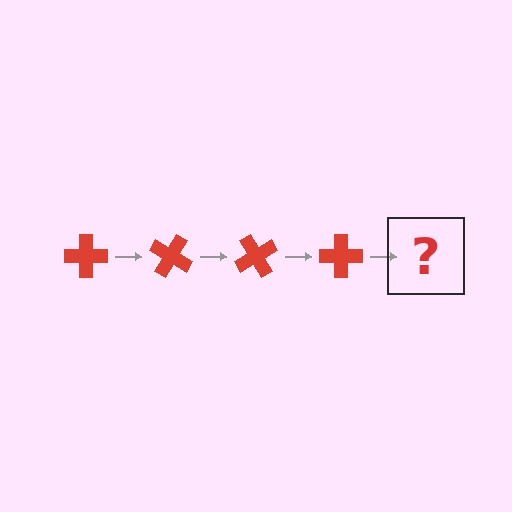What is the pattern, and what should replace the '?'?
The pattern is that the cross rotates 30 degrees each step. The '?' should be a red cross rotated 120 degrees.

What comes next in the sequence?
The next element should be a red cross rotated 120 degrees.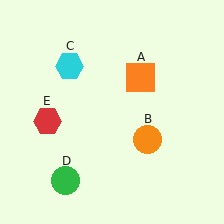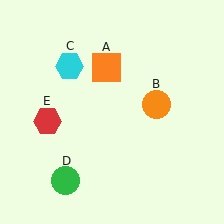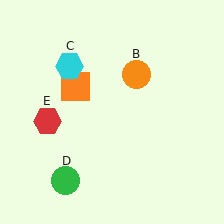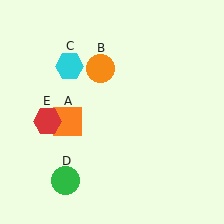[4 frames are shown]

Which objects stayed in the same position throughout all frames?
Cyan hexagon (object C) and green circle (object D) and red hexagon (object E) remained stationary.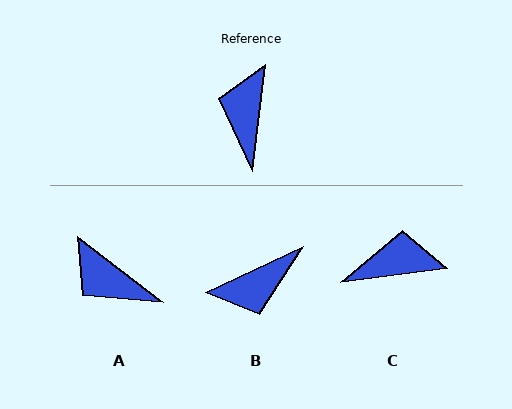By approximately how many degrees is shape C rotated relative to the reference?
Approximately 75 degrees clockwise.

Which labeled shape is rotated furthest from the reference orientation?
B, about 122 degrees away.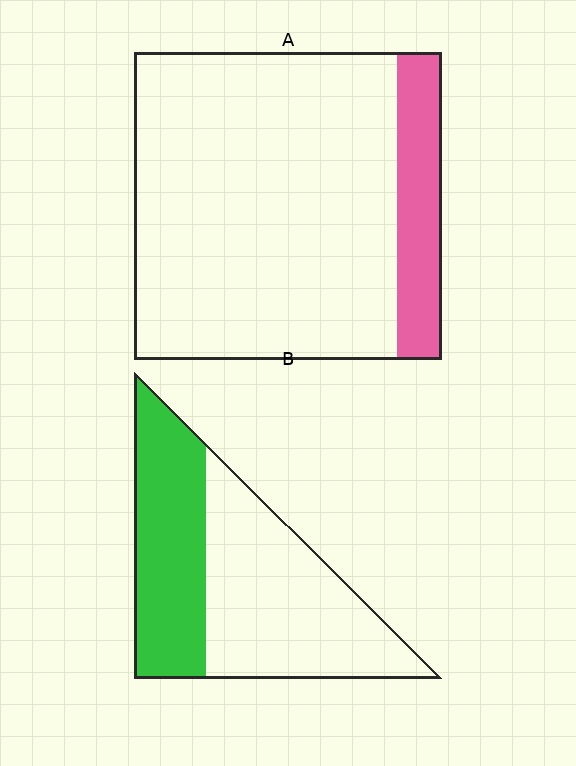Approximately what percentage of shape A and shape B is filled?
A is approximately 15% and B is approximately 40%.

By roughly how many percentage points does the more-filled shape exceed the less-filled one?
By roughly 25 percentage points (B over A).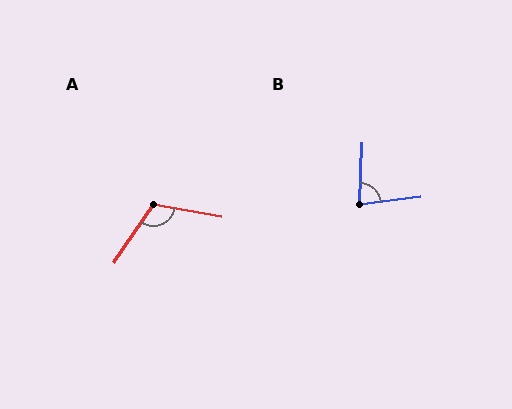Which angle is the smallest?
B, at approximately 81 degrees.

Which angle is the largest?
A, at approximately 115 degrees.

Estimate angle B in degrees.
Approximately 81 degrees.